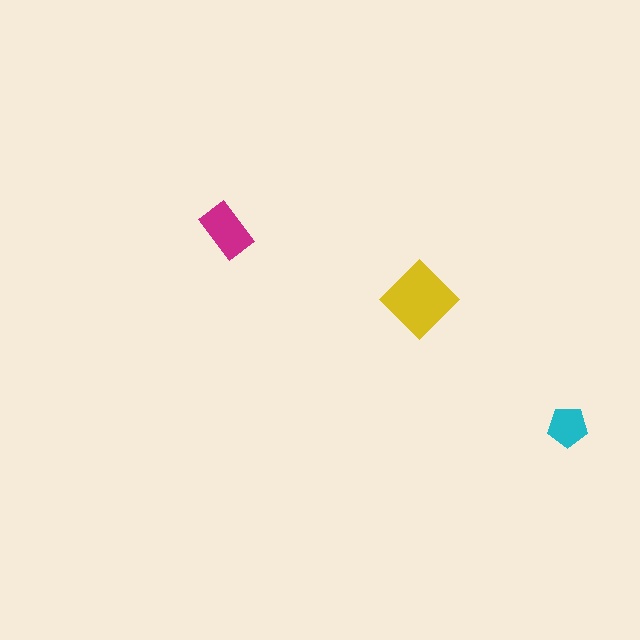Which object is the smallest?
The cyan pentagon.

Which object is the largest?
The yellow diamond.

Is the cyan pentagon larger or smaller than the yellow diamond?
Smaller.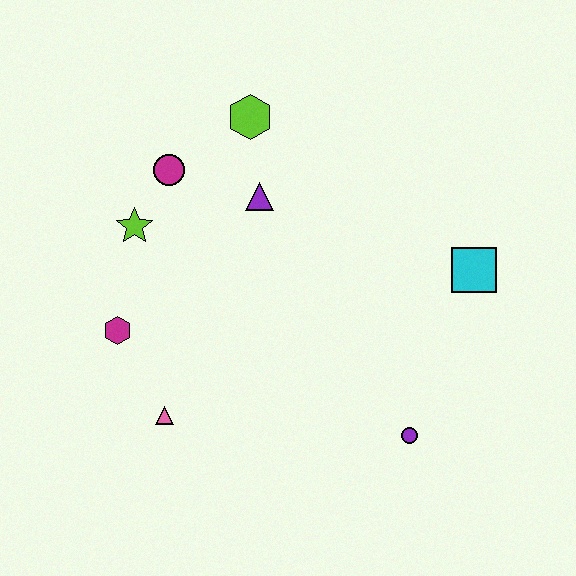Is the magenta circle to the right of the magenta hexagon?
Yes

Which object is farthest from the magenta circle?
The purple circle is farthest from the magenta circle.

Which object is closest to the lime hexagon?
The purple triangle is closest to the lime hexagon.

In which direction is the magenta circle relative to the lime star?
The magenta circle is above the lime star.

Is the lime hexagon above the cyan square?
Yes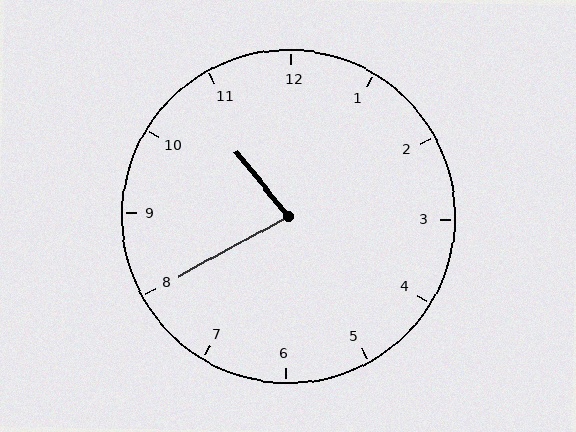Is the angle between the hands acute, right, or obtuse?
It is acute.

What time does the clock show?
10:40.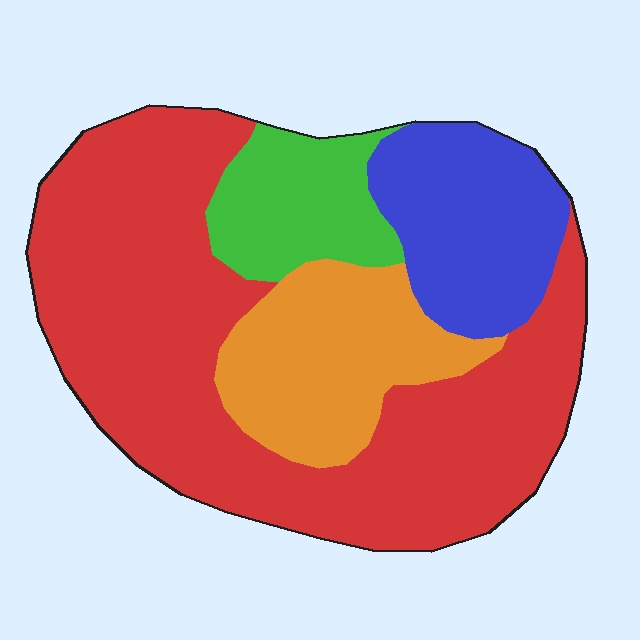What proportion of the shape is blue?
Blue takes up less than a quarter of the shape.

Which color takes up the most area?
Red, at roughly 55%.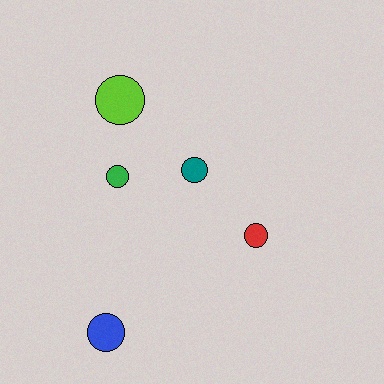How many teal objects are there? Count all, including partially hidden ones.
There is 1 teal object.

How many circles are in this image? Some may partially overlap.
There are 5 circles.